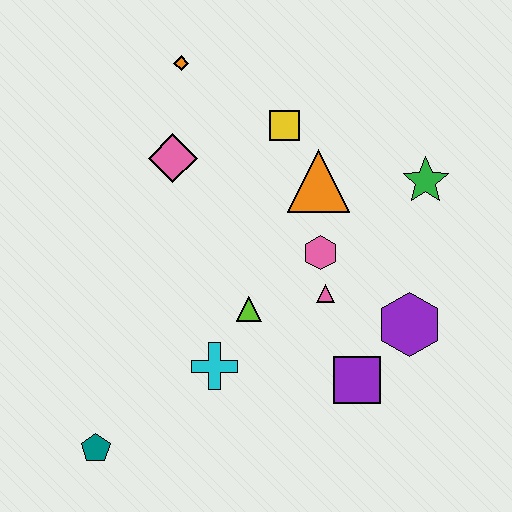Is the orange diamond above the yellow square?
Yes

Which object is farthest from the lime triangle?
The orange diamond is farthest from the lime triangle.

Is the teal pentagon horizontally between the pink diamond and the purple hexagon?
No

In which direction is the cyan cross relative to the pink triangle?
The cyan cross is to the left of the pink triangle.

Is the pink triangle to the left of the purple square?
Yes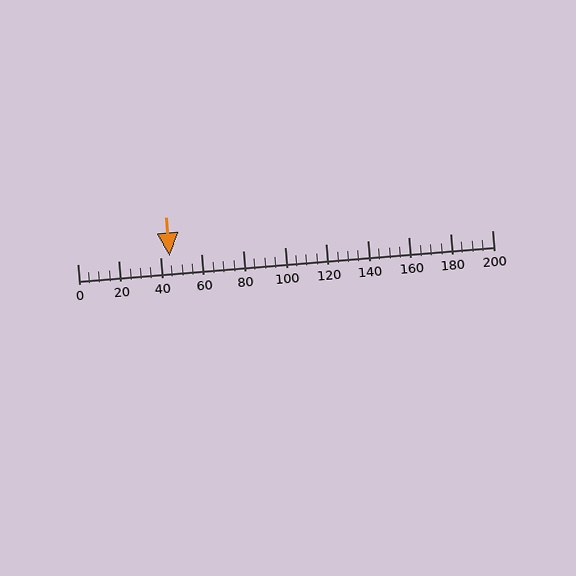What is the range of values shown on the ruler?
The ruler shows values from 0 to 200.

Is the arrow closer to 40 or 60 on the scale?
The arrow is closer to 40.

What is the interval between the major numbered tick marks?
The major tick marks are spaced 20 units apart.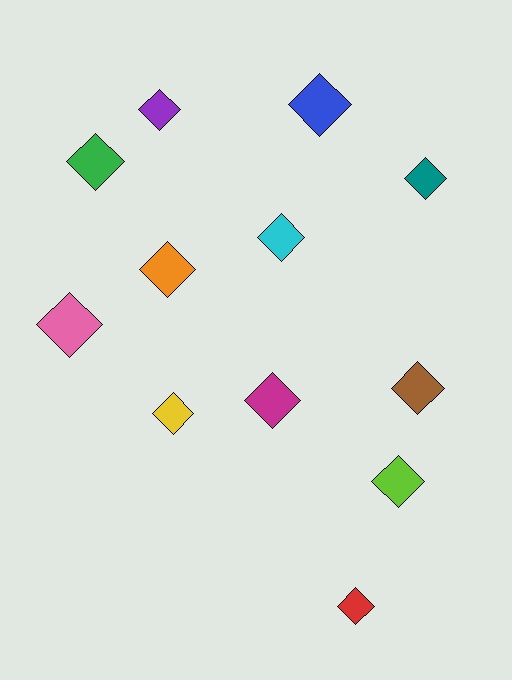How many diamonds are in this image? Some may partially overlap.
There are 12 diamonds.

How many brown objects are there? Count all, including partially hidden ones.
There is 1 brown object.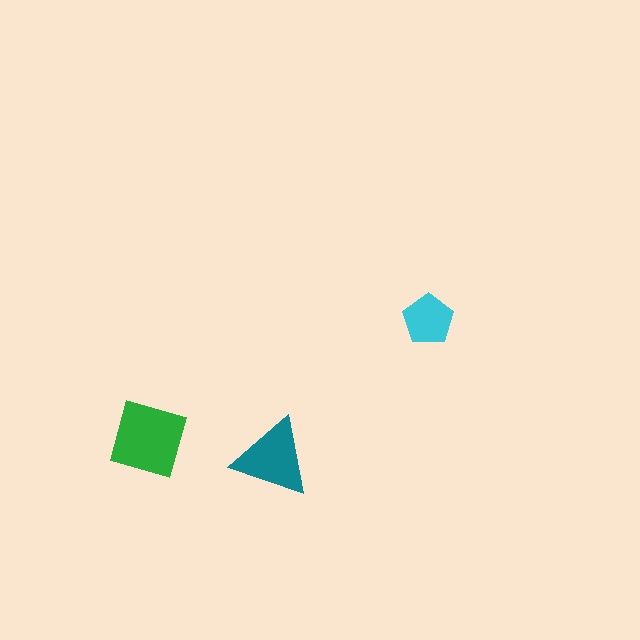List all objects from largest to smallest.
The green diamond, the teal triangle, the cyan pentagon.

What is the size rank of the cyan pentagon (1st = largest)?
3rd.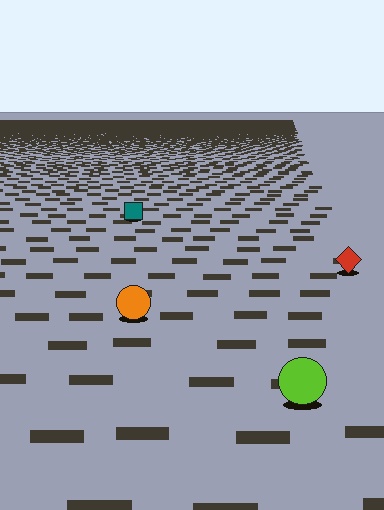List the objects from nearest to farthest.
From nearest to farthest: the lime circle, the orange circle, the red diamond, the teal square.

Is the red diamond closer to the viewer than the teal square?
Yes. The red diamond is closer — you can tell from the texture gradient: the ground texture is coarser near it.